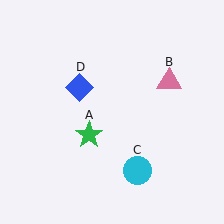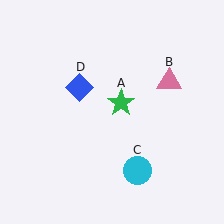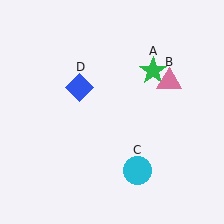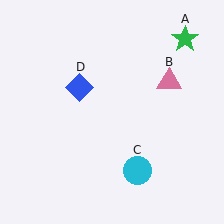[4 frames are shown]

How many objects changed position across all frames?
1 object changed position: green star (object A).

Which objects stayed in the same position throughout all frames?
Pink triangle (object B) and cyan circle (object C) and blue diamond (object D) remained stationary.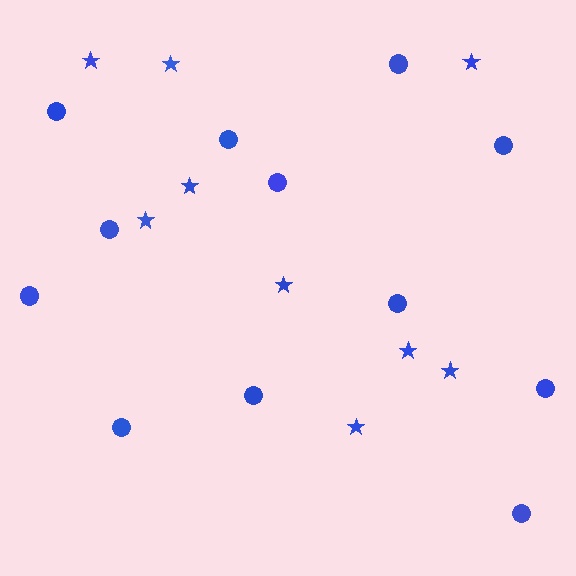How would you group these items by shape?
There are 2 groups: one group of circles (12) and one group of stars (9).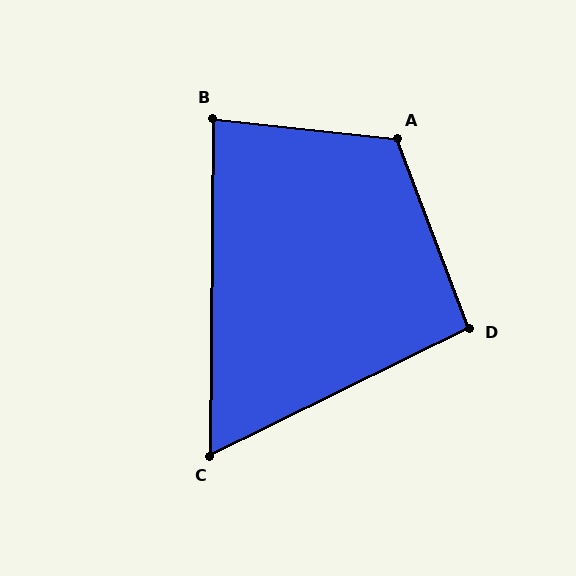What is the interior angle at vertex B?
Approximately 84 degrees (acute).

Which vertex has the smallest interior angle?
C, at approximately 63 degrees.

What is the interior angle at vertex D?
Approximately 96 degrees (obtuse).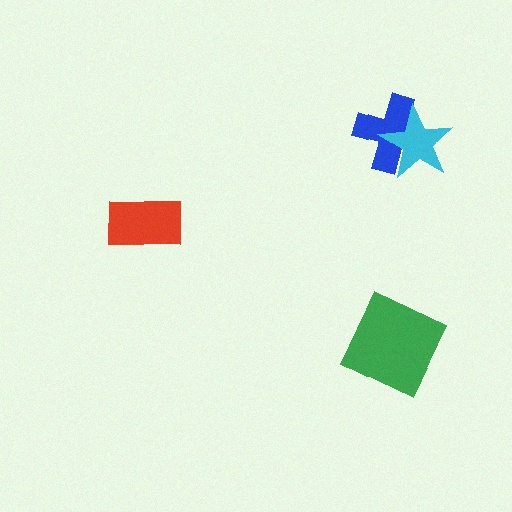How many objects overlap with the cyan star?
1 object overlaps with the cyan star.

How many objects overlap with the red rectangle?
0 objects overlap with the red rectangle.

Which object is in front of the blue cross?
The cyan star is in front of the blue cross.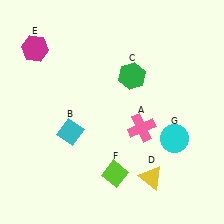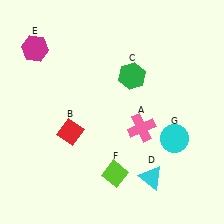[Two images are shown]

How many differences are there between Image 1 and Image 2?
There are 2 differences between the two images.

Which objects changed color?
B changed from cyan to red. D changed from yellow to cyan.